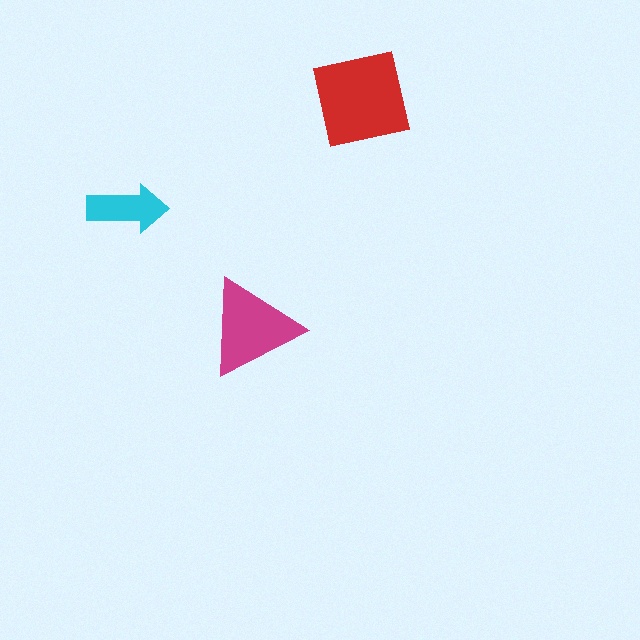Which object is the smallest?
The cyan arrow.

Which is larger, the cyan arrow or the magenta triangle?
The magenta triangle.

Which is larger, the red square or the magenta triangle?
The red square.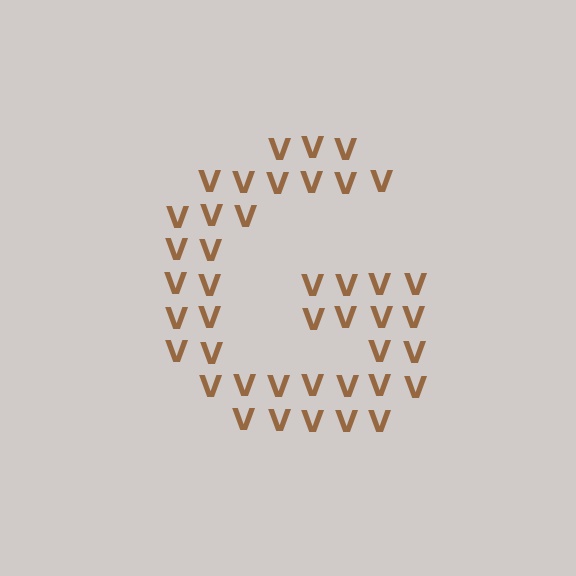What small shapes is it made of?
It is made of small letter V's.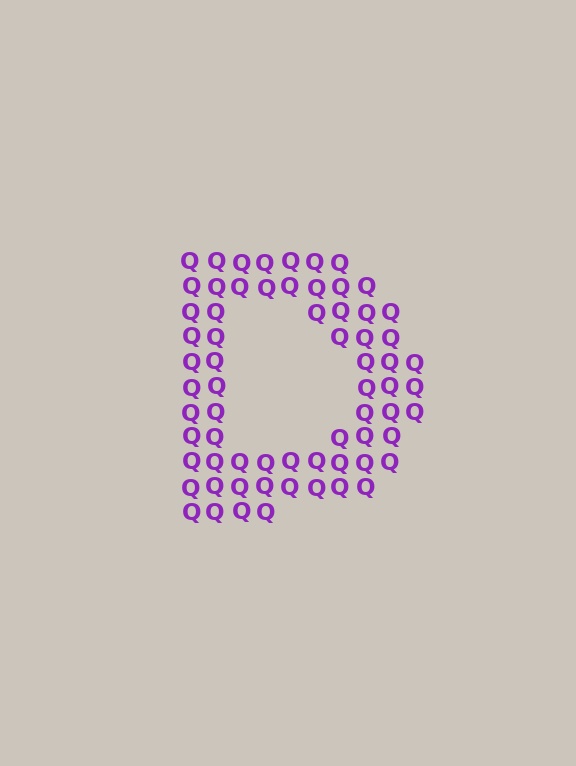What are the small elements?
The small elements are letter Q's.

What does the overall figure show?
The overall figure shows the letter D.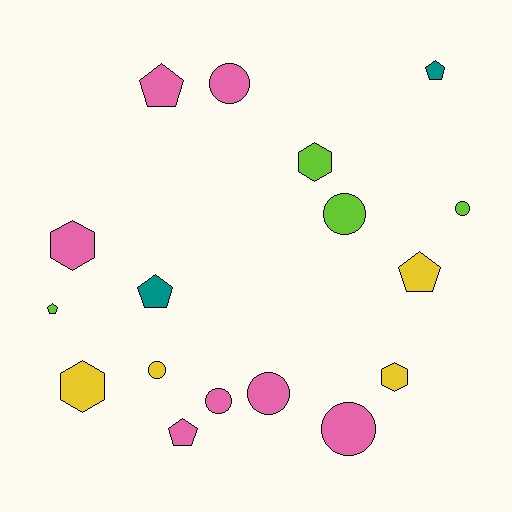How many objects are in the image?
There are 17 objects.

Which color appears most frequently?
Pink, with 7 objects.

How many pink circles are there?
There are 4 pink circles.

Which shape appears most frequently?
Circle, with 7 objects.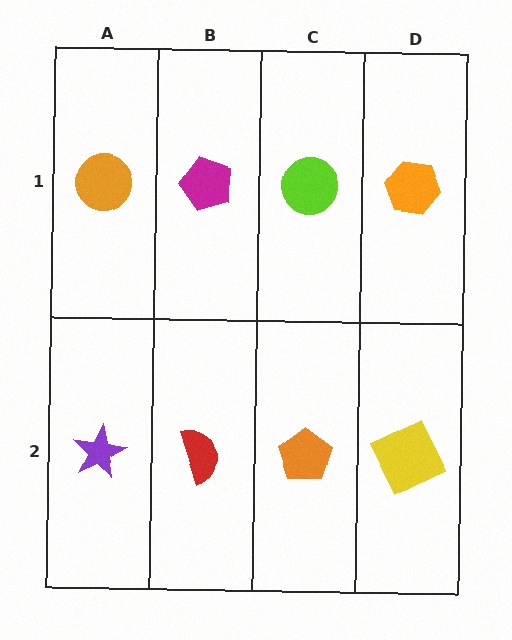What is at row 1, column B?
A magenta pentagon.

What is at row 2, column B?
A red semicircle.